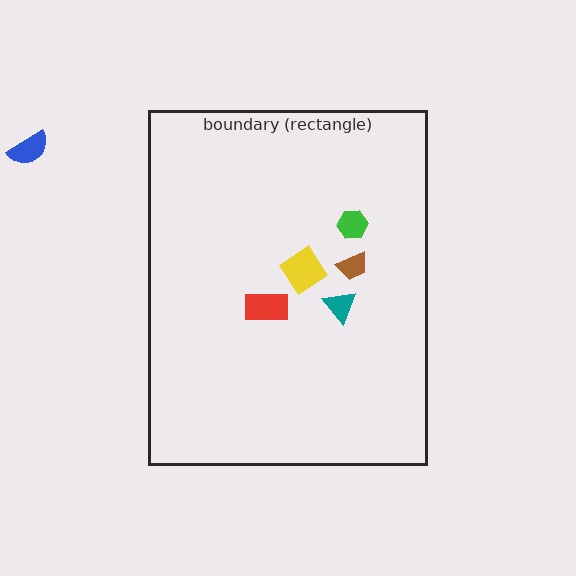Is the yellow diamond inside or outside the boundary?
Inside.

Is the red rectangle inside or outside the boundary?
Inside.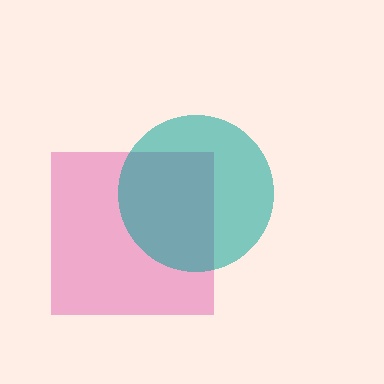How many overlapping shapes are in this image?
There are 2 overlapping shapes in the image.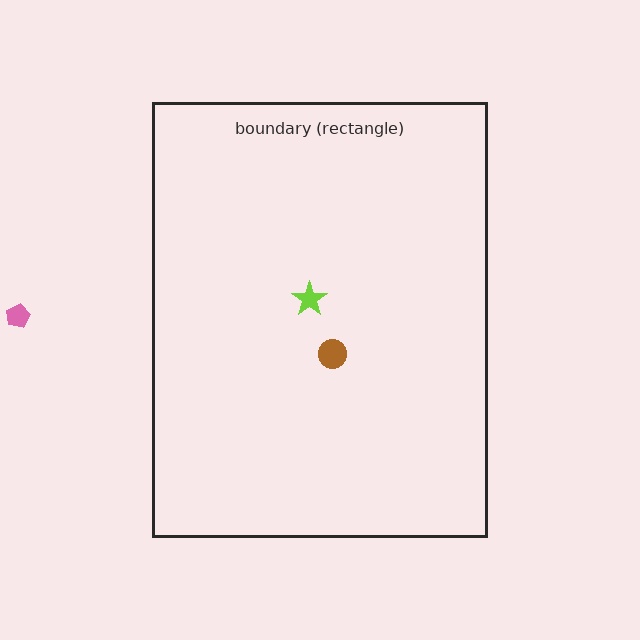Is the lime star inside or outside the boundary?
Inside.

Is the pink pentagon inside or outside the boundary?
Outside.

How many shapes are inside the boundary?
2 inside, 1 outside.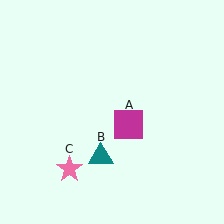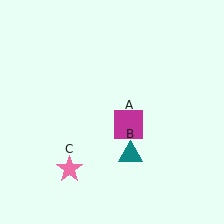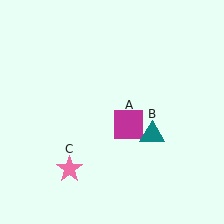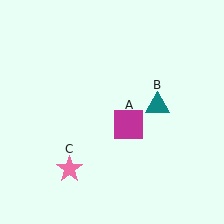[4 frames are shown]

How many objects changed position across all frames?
1 object changed position: teal triangle (object B).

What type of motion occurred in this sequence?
The teal triangle (object B) rotated counterclockwise around the center of the scene.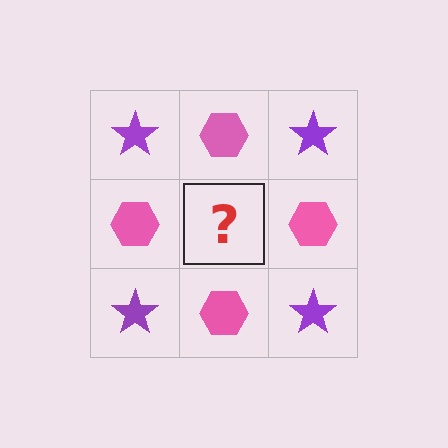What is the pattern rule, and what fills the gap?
The rule is that it alternates purple star and pink hexagon in a checkerboard pattern. The gap should be filled with a purple star.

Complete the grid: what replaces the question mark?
The question mark should be replaced with a purple star.